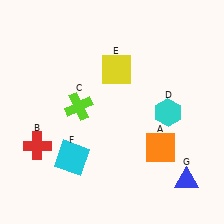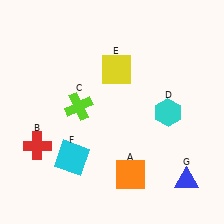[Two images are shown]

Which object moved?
The orange square (A) moved left.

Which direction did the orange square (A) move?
The orange square (A) moved left.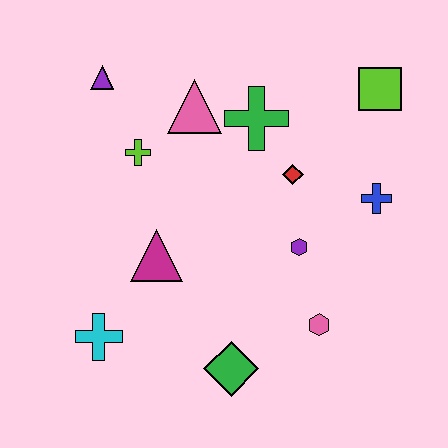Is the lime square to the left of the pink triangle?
No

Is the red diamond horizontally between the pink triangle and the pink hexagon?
Yes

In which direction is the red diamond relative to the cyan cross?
The red diamond is to the right of the cyan cross.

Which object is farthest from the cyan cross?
The lime square is farthest from the cyan cross.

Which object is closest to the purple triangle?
The lime cross is closest to the purple triangle.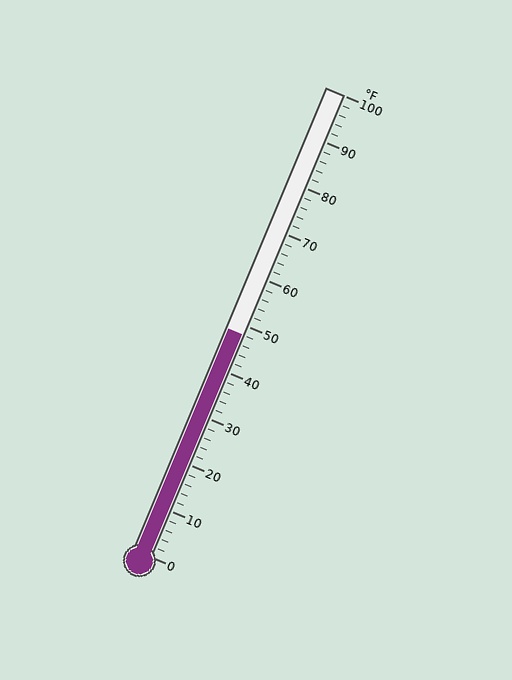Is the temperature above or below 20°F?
The temperature is above 20°F.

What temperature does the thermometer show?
The thermometer shows approximately 48°F.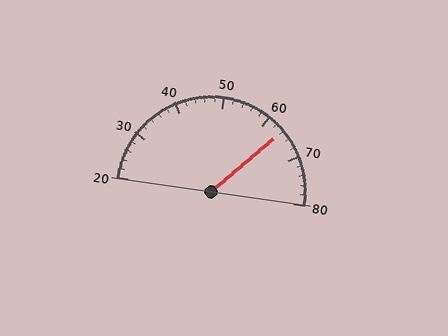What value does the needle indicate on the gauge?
The needle indicates approximately 64.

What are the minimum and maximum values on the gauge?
The gauge ranges from 20 to 80.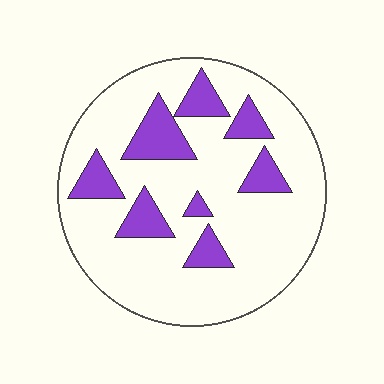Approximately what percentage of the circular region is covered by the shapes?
Approximately 20%.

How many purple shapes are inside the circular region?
8.